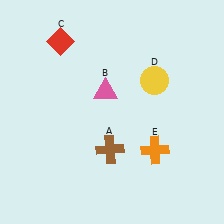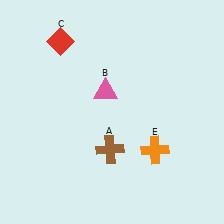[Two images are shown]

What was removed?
The yellow circle (D) was removed in Image 2.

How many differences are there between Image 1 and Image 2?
There is 1 difference between the two images.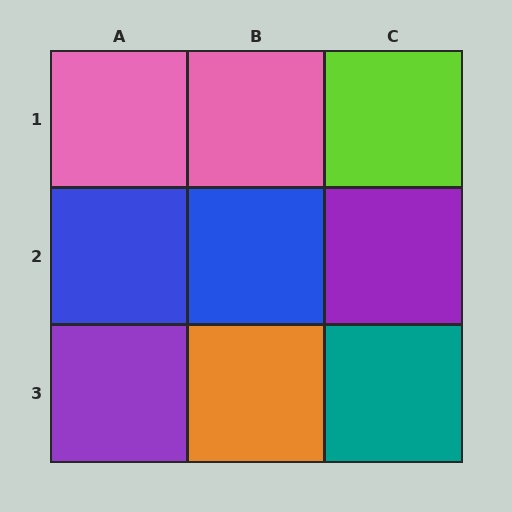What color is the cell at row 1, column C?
Lime.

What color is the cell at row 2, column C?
Purple.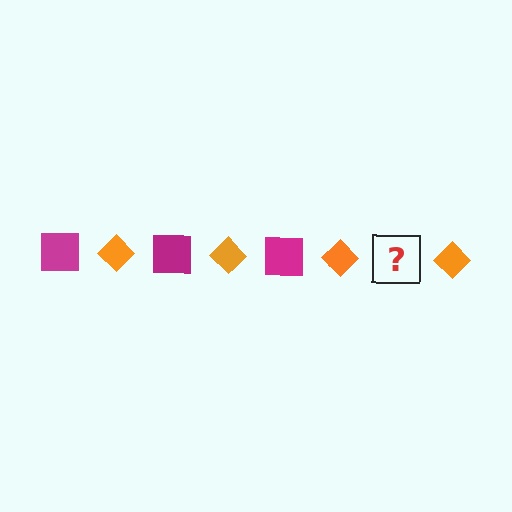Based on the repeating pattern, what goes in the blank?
The blank should be a magenta square.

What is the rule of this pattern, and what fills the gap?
The rule is that the pattern alternates between magenta square and orange diamond. The gap should be filled with a magenta square.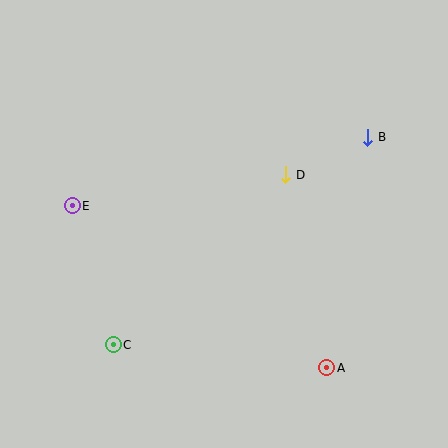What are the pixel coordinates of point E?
Point E is at (72, 206).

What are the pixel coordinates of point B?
Point B is at (368, 137).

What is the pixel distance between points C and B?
The distance between C and B is 328 pixels.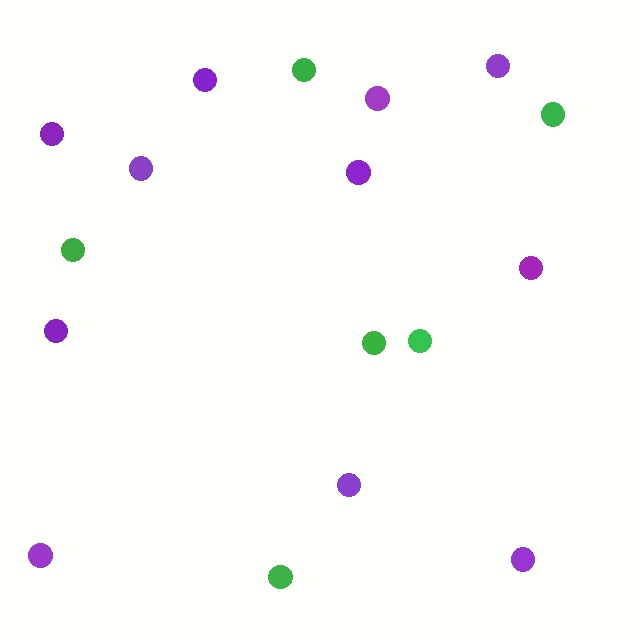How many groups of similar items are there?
There are 2 groups: one group of green circles (6) and one group of purple circles (11).